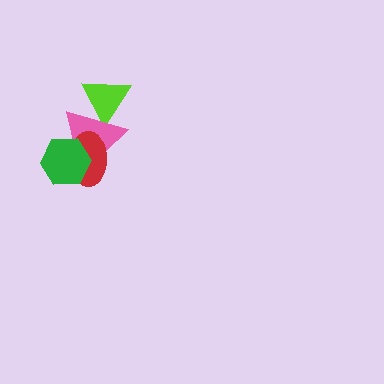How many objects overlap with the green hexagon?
2 objects overlap with the green hexagon.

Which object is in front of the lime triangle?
The pink triangle is in front of the lime triangle.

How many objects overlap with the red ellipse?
2 objects overlap with the red ellipse.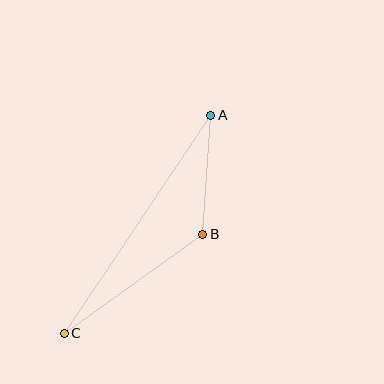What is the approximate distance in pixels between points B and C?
The distance between B and C is approximately 170 pixels.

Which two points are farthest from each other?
Points A and C are farthest from each other.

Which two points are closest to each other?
Points A and B are closest to each other.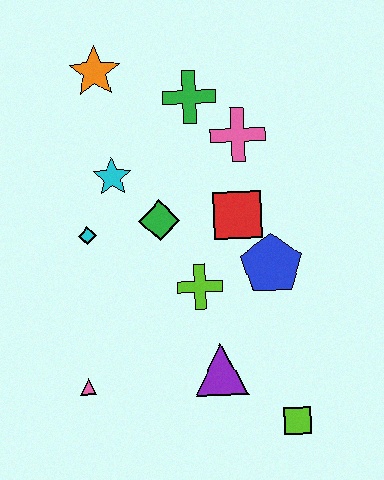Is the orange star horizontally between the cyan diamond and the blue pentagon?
Yes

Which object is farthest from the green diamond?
The lime square is farthest from the green diamond.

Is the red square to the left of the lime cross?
No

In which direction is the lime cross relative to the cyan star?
The lime cross is below the cyan star.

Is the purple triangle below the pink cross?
Yes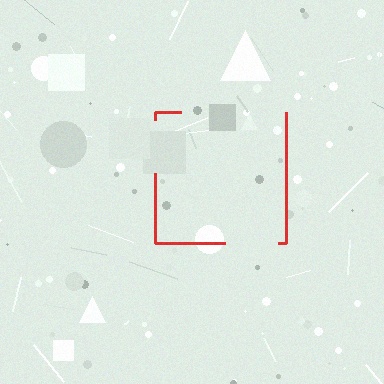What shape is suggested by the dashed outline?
The dashed outline suggests a square.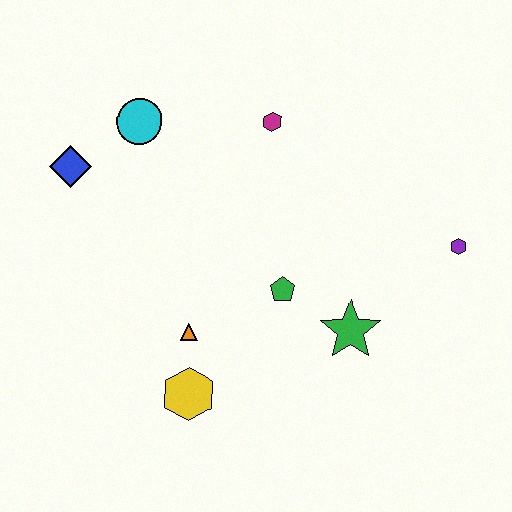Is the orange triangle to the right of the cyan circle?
Yes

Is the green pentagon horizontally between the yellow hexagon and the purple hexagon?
Yes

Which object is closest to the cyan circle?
The blue diamond is closest to the cyan circle.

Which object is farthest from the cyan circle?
The purple hexagon is farthest from the cyan circle.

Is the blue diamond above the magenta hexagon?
No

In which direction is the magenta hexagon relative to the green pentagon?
The magenta hexagon is above the green pentagon.